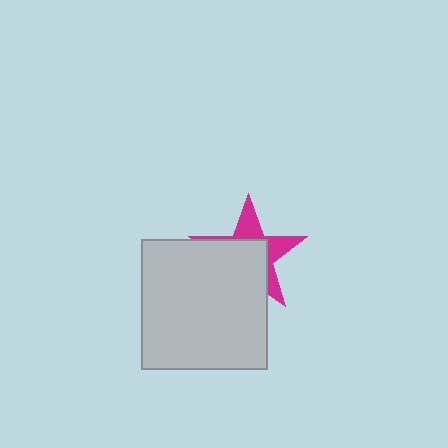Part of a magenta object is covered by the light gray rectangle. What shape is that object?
It is a star.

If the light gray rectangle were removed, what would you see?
You would see the complete magenta star.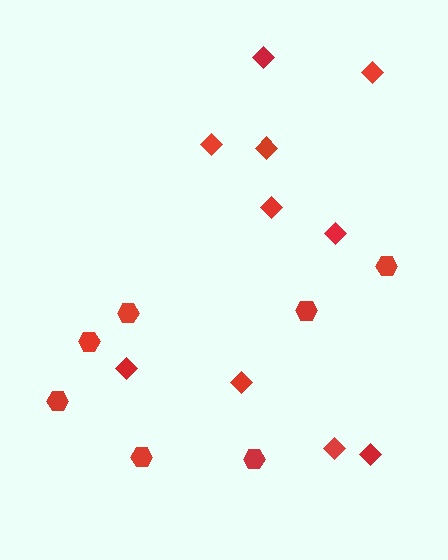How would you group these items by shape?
There are 2 groups: one group of hexagons (7) and one group of diamonds (10).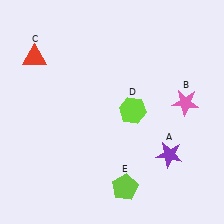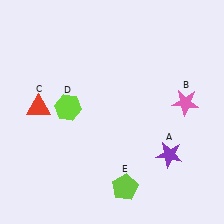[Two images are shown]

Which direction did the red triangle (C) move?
The red triangle (C) moved down.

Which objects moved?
The objects that moved are: the red triangle (C), the lime hexagon (D).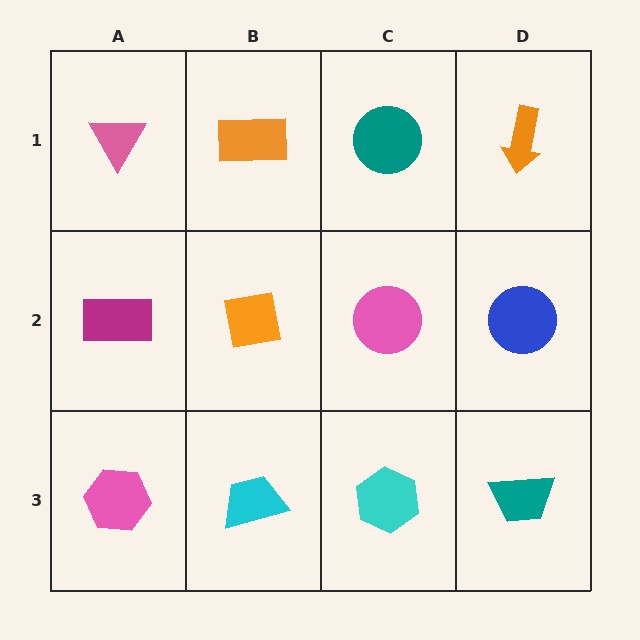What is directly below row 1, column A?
A magenta rectangle.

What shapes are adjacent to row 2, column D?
An orange arrow (row 1, column D), a teal trapezoid (row 3, column D), a pink circle (row 2, column C).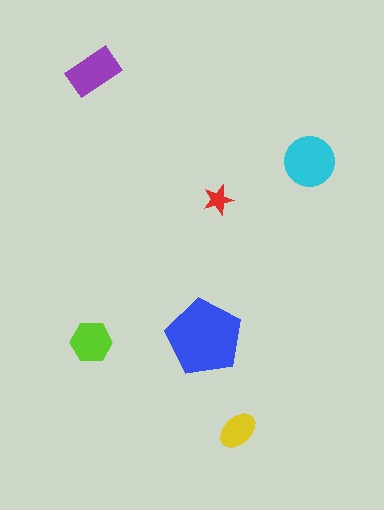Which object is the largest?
The blue pentagon.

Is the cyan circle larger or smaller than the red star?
Larger.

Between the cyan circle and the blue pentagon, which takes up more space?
The blue pentagon.